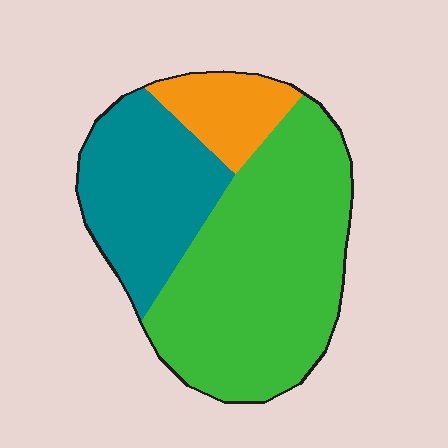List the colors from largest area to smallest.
From largest to smallest: green, teal, orange.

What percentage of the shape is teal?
Teal takes up between a sixth and a third of the shape.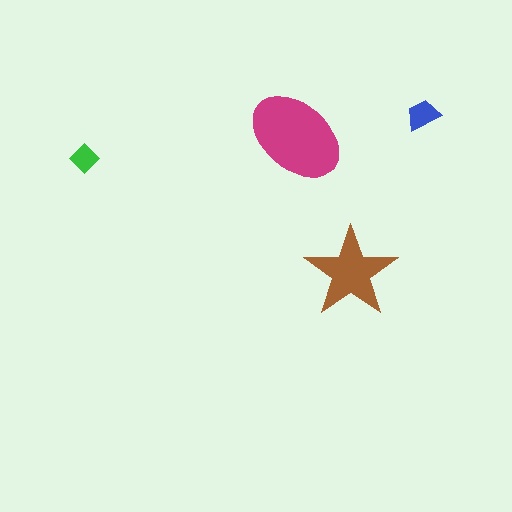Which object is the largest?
The magenta ellipse.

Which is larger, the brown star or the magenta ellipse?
The magenta ellipse.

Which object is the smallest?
The green diamond.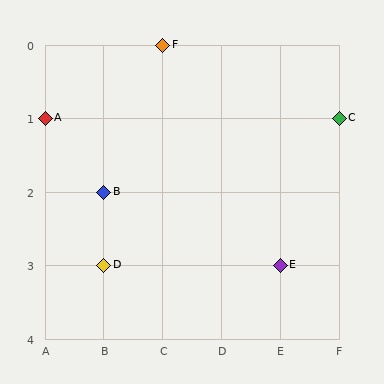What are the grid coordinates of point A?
Point A is at grid coordinates (A, 1).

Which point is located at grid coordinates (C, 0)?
Point F is at (C, 0).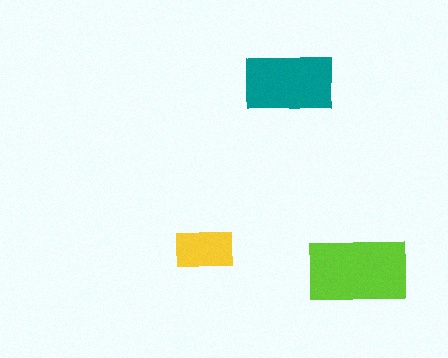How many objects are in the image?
There are 3 objects in the image.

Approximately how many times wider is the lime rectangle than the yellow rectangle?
About 1.5 times wider.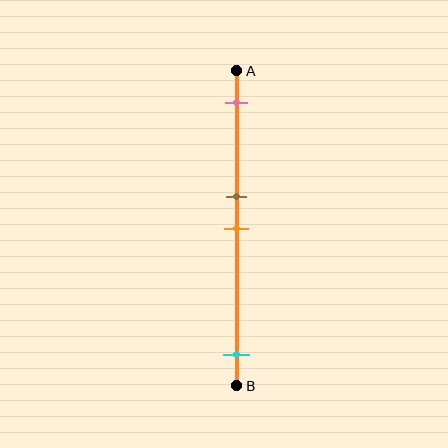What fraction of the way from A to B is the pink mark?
The pink mark is approximately 10% (0.1) of the way from A to B.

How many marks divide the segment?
There are 4 marks dividing the segment.